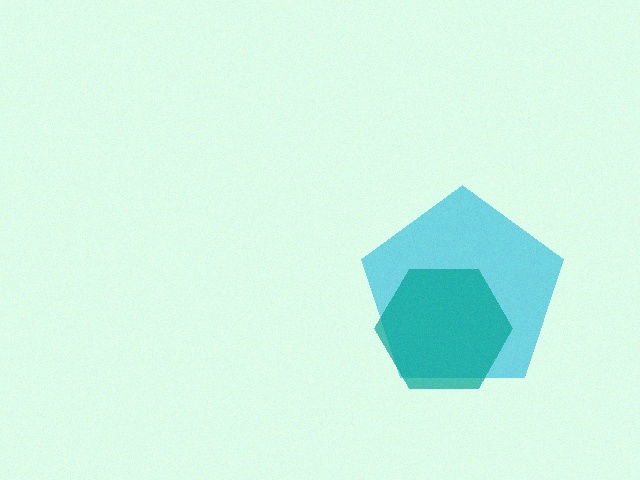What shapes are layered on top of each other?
The layered shapes are: a cyan pentagon, a teal hexagon.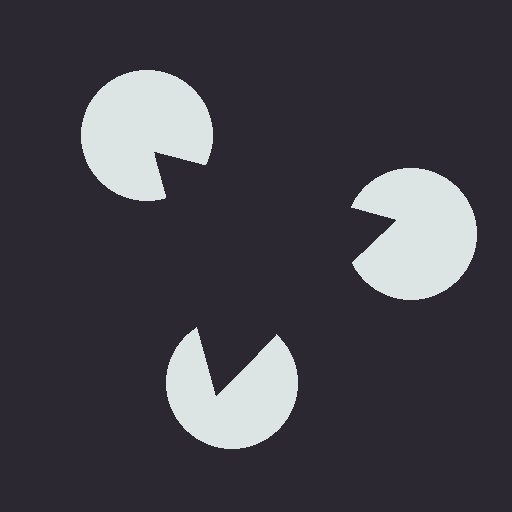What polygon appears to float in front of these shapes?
An illusory triangle — its edges are inferred from the aligned wedge cuts in the pac-man discs, not physically drawn.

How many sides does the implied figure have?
3 sides.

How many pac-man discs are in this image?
There are 3 — one at each vertex of the illusory triangle.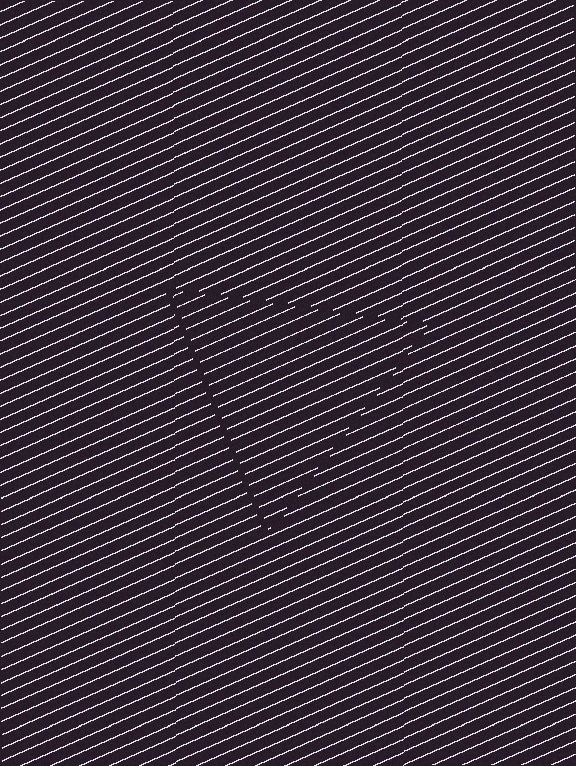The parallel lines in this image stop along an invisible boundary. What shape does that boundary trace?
An illusory triangle. The interior of the shape contains the same grating, shifted by half a period — the contour is defined by the phase discontinuity where line-ends from the inner and outer gratings abut.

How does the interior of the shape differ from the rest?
The interior of the shape contains the same grating, shifted by half a period — the contour is defined by the phase discontinuity where line-ends from the inner and outer gratings abut.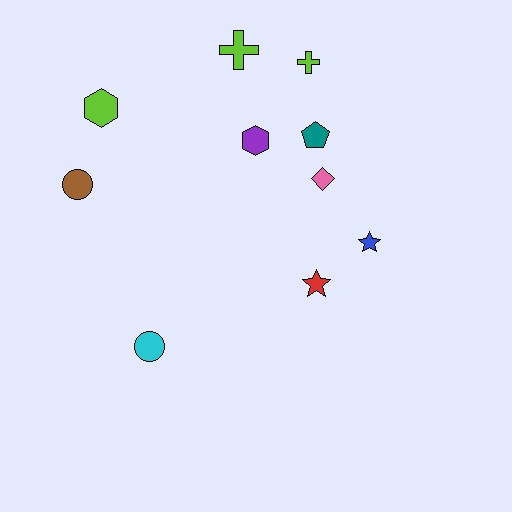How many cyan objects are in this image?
There is 1 cyan object.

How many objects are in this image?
There are 10 objects.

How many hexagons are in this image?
There are 2 hexagons.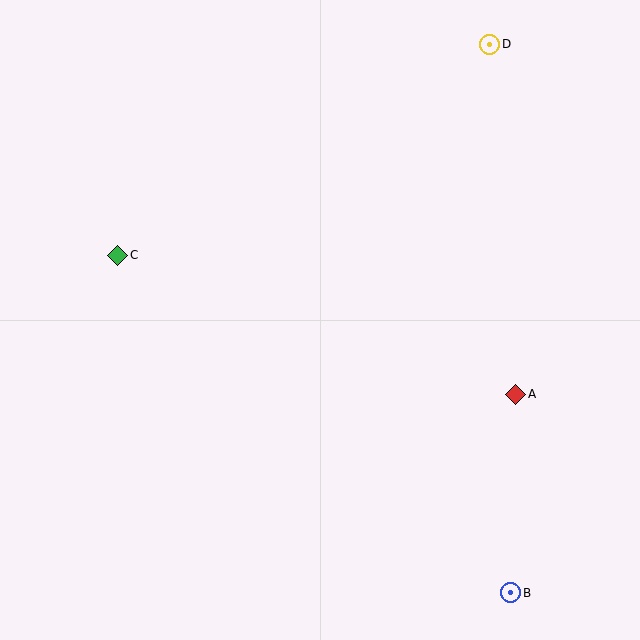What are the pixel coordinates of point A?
Point A is at (516, 394).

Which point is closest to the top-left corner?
Point C is closest to the top-left corner.